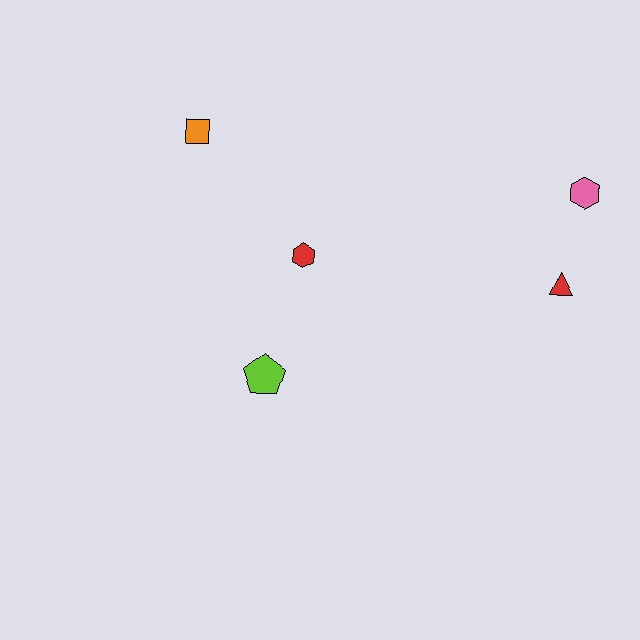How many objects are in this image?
There are 5 objects.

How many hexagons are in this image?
There are 2 hexagons.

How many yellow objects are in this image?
There are no yellow objects.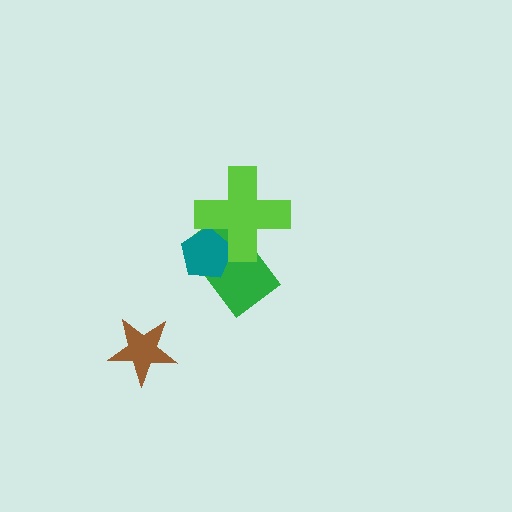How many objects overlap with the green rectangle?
2 objects overlap with the green rectangle.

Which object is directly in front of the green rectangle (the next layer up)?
The teal pentagon is directly in front of the green rectangle.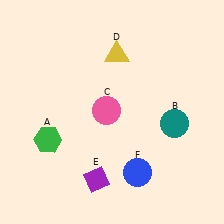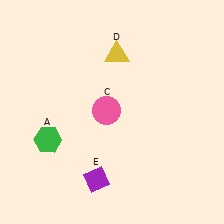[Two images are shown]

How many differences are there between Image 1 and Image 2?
There are 2 differences between the two images.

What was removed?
The teal circle (B), the blue circle (F) were removed in Image 2.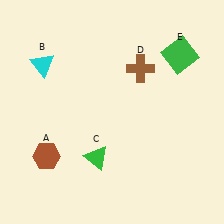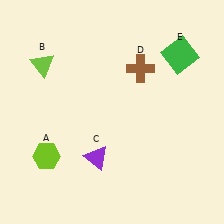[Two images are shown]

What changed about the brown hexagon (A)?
In Image 1, A is brown. In Image 2, it changed to lime.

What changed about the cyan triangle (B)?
In Image 1, B is cyan. In Image 2, it changed to lime.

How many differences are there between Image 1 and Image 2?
There are 3 differences between the two images.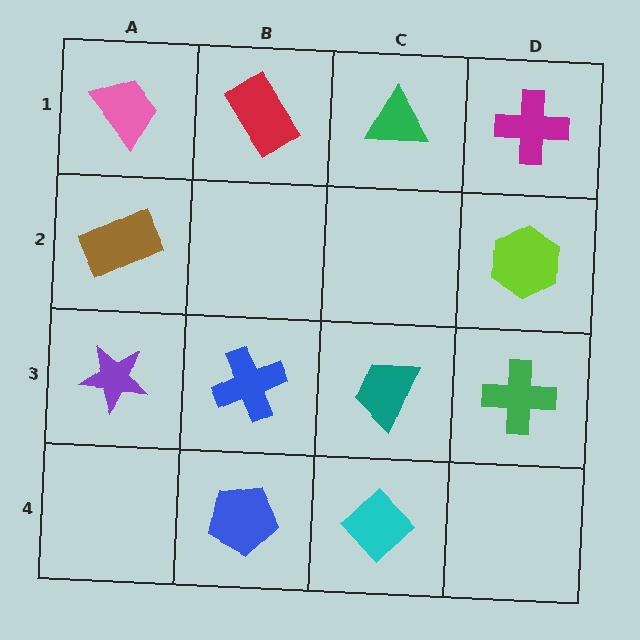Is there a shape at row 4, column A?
No, that cell is empty.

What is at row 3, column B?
A blue cross.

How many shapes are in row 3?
4 shapes.